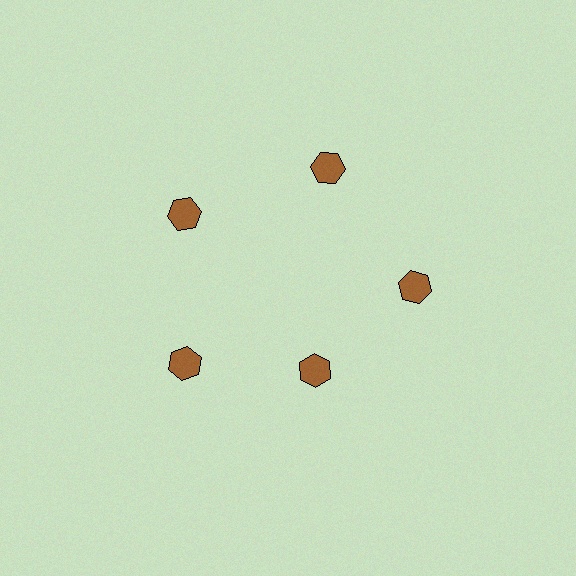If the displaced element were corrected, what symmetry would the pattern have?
It would have 5-fold rotational symmetry — the pattern would map onto itself every 72 degrees.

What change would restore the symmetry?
The symmetry would be restored by moving it outward, back onto the ring so that all 5 hexagons sit at equal angles and equal distance from the center.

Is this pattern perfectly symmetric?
No. The 5 brown hexagons are arranged in a ring, but one element near the 5 o'clock position is pulled inward toward the center, breaking the 5-fold rotational symmetry.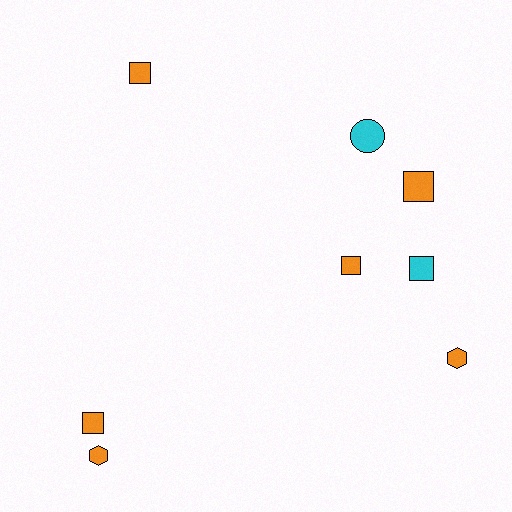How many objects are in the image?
There are 8 objects.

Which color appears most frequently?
Orange, with 6 objects.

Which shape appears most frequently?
Square, with 5 objects.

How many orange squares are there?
There are 4 orange squares.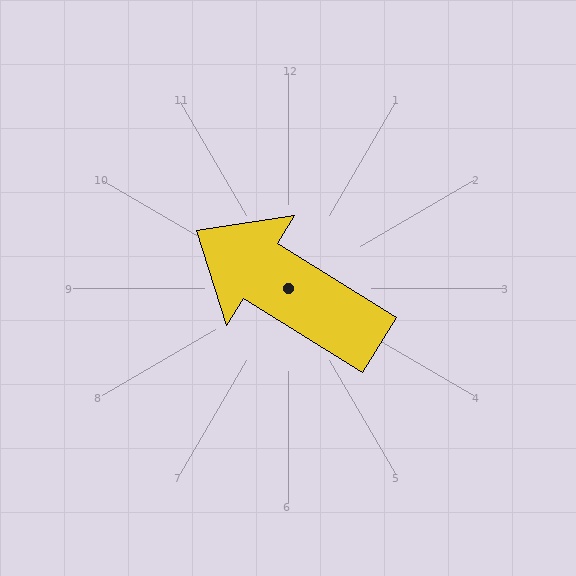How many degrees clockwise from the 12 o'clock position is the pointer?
Approximately 302 degrees.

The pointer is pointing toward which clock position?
Roughly 10 o'clock.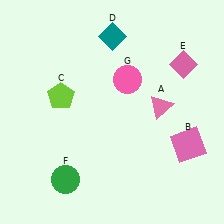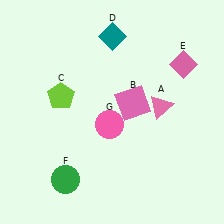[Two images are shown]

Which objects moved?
The objects that moved are: the pink square (B), the pink circle (G).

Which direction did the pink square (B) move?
The pink square (B) moved left.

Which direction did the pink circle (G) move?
The pink circle (G) moved down.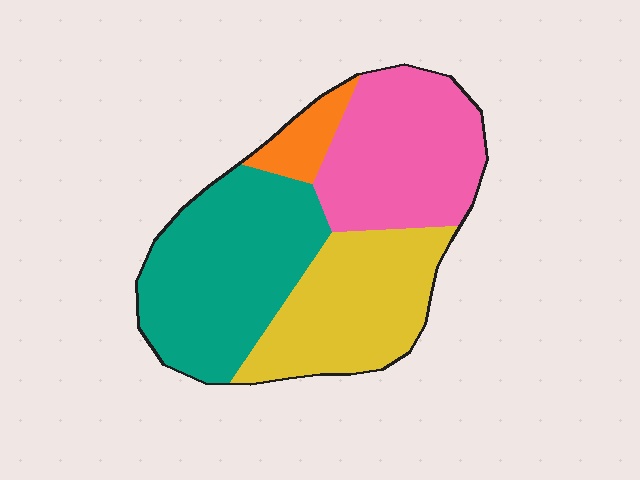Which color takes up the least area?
Orange, at roughly 5%.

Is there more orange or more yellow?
Yellow.